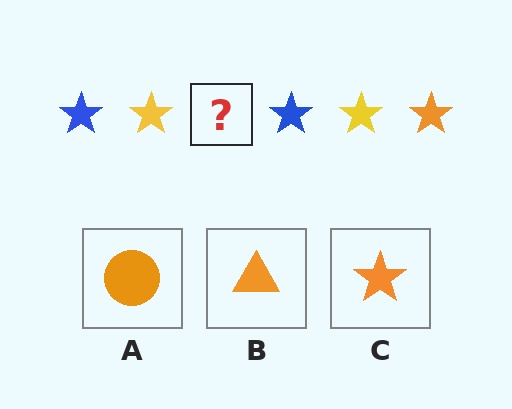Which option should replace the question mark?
Option C.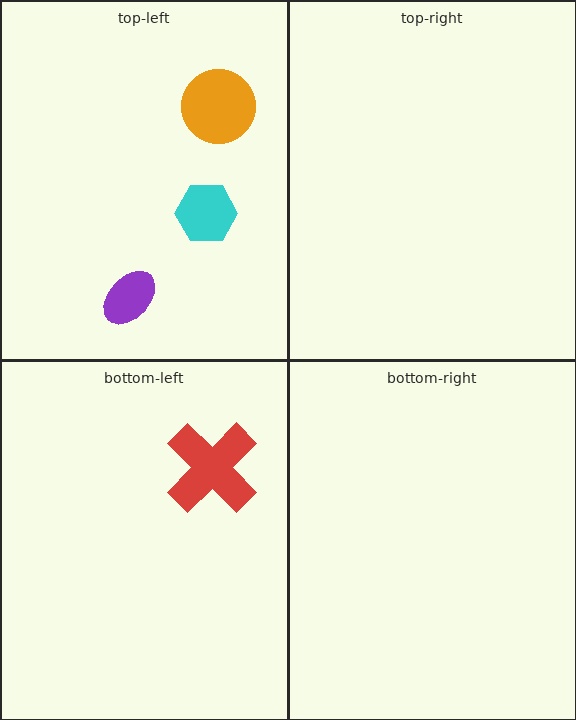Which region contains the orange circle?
The top-left region.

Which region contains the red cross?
The bottom-left region.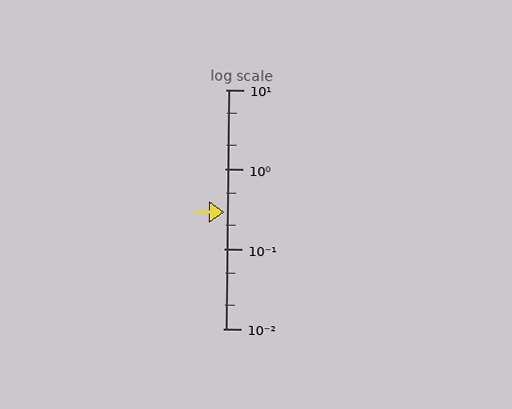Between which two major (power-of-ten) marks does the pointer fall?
The pointer is between 0.1 and 1.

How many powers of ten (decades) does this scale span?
The scale spans 3 decades, from 0.01 to 10.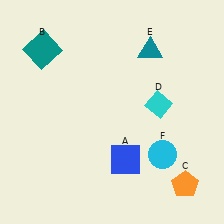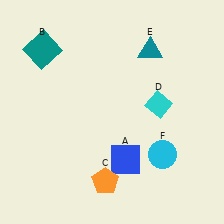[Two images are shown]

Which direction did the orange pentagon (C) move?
The orange pentagon (C) moved left.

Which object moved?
The orange pentagon (C) moved left.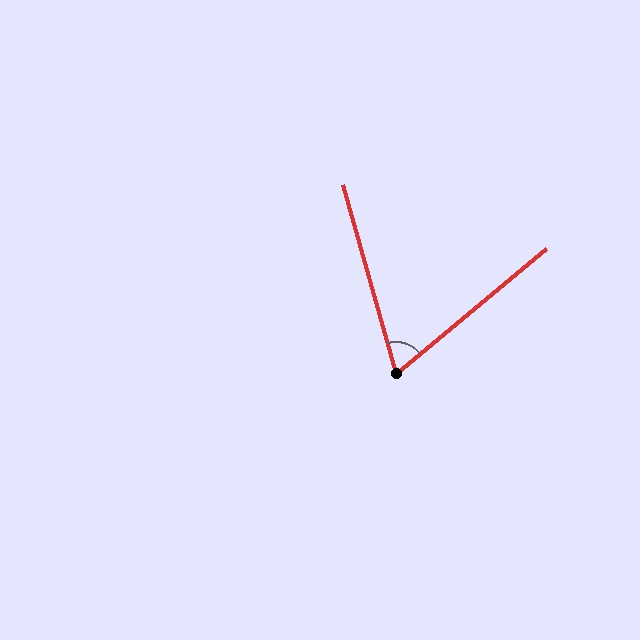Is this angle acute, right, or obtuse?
It is acute.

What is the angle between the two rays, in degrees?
Approximately 66 degrees.